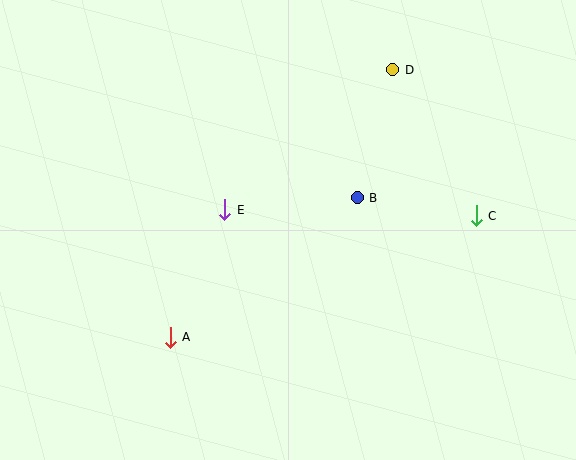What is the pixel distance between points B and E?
The distance between B and E is 133 pixels.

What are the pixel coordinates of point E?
Point E is at (225, 210).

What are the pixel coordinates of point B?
Point B is at (357, 198).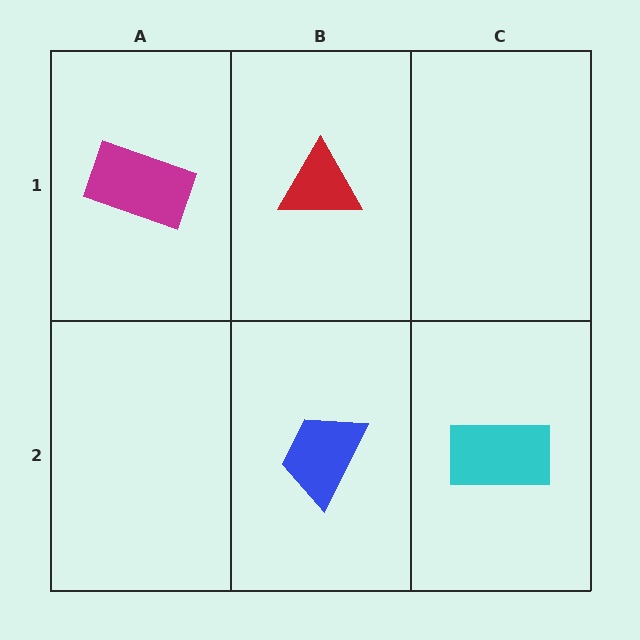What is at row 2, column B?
A blue trapezoid.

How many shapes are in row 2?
2 shapes.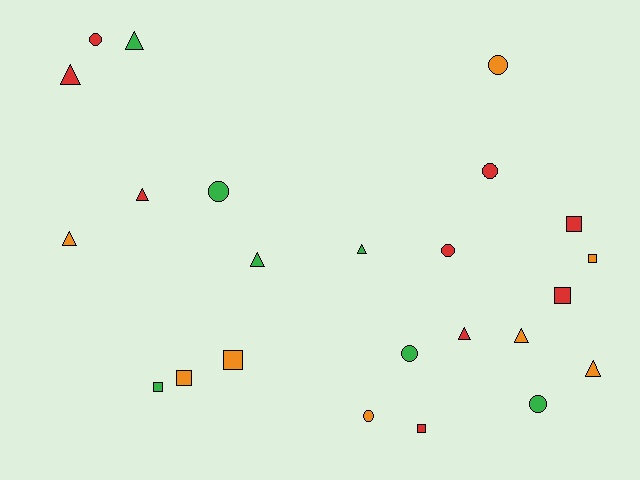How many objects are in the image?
There are 24 objects.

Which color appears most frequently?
Red, with 9 objects.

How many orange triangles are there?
There are 3 orange triangles.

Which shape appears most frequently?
Triangle, with 9 objects.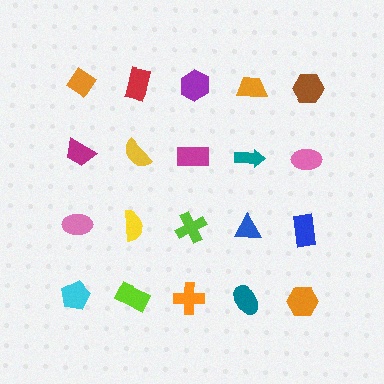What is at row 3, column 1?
A pink ellipse.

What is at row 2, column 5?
A pink ellipse.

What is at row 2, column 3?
A magenta rectangle.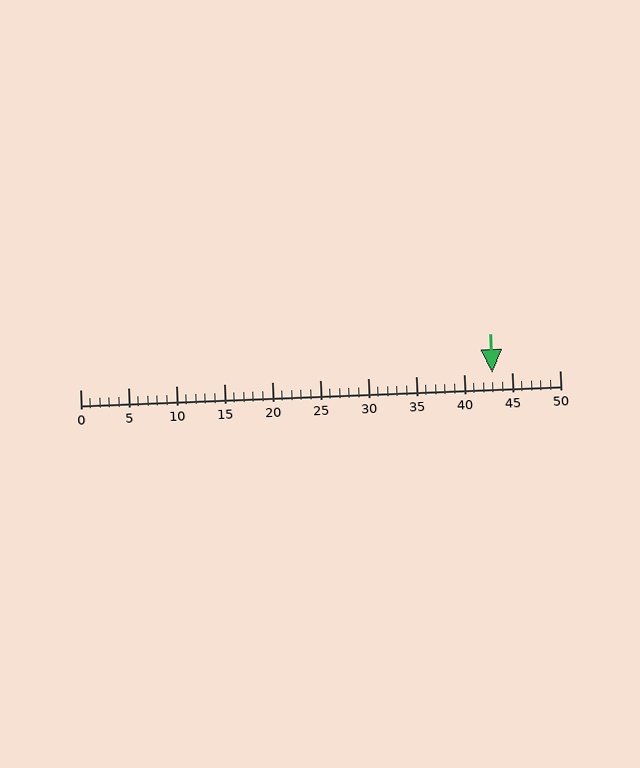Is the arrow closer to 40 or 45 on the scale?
The arrow is closer to 45.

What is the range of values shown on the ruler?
The ruler shows values from 0 to 50.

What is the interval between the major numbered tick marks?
The major tick marks are spaced 5 units apart.